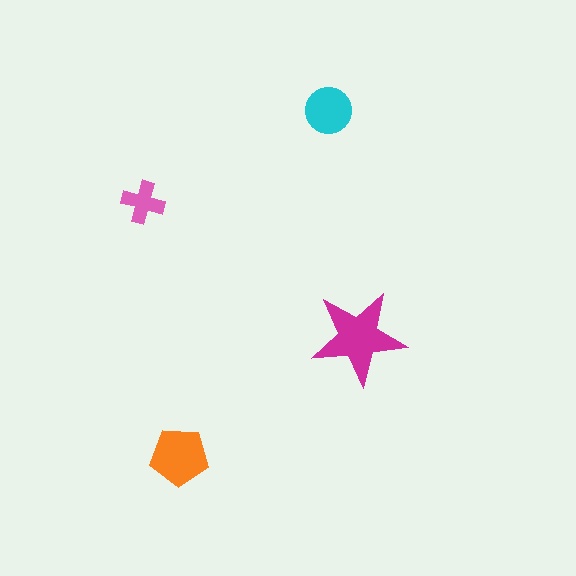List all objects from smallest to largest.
The pink cross, the cyan circle, the orange pentagon, the magenta star.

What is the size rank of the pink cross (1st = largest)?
4th.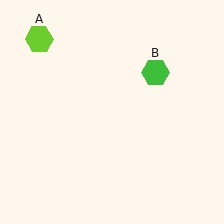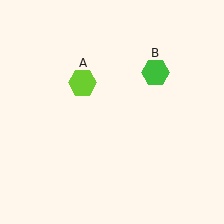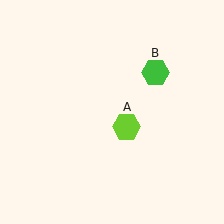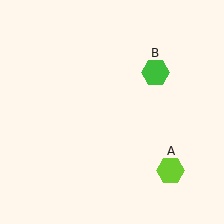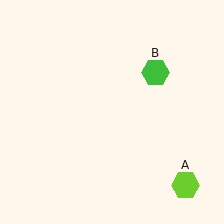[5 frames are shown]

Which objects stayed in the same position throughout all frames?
Green hexagon (object B) remained stationary.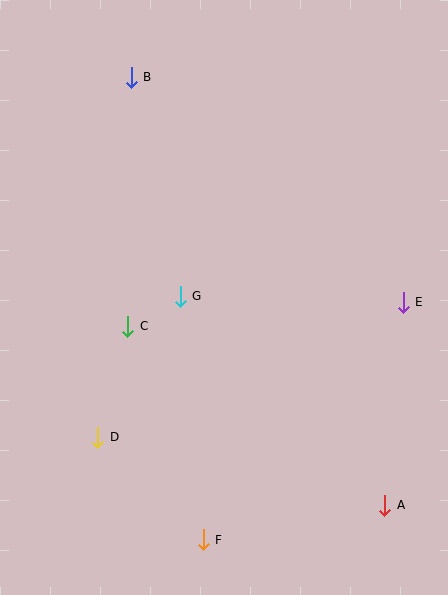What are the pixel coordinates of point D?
Point D is at (98, 437).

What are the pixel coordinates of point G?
Point G is at (180, 296).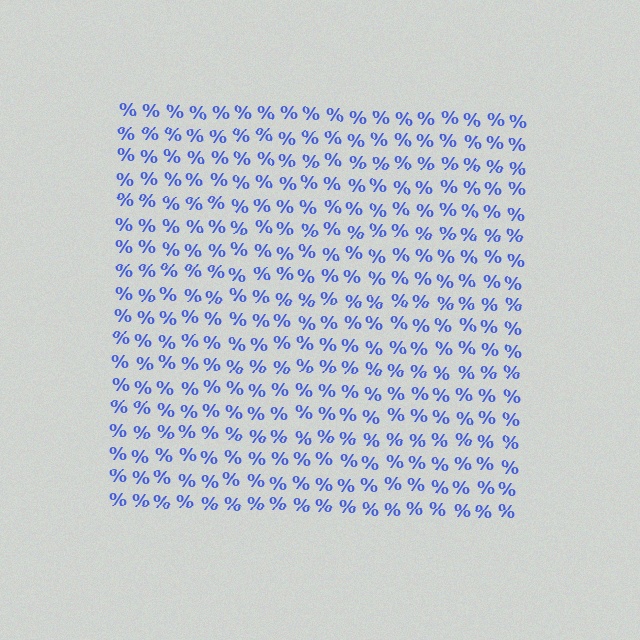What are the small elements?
The small elements are percent signs.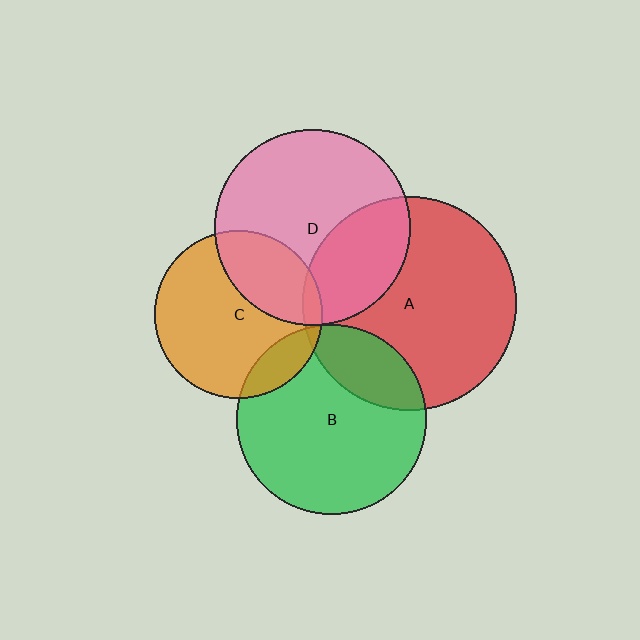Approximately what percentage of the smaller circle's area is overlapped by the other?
Approximately 20%.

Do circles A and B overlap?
Yes.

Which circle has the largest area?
Circle A (red).